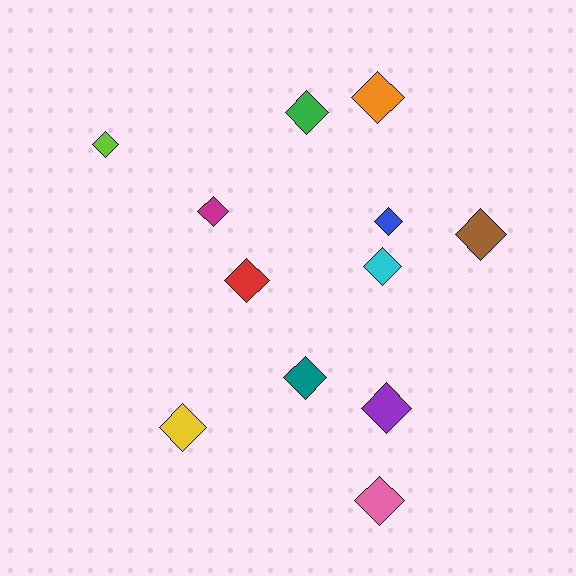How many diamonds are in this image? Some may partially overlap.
There are 12 diamonds.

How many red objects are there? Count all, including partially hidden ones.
There is 1 red object.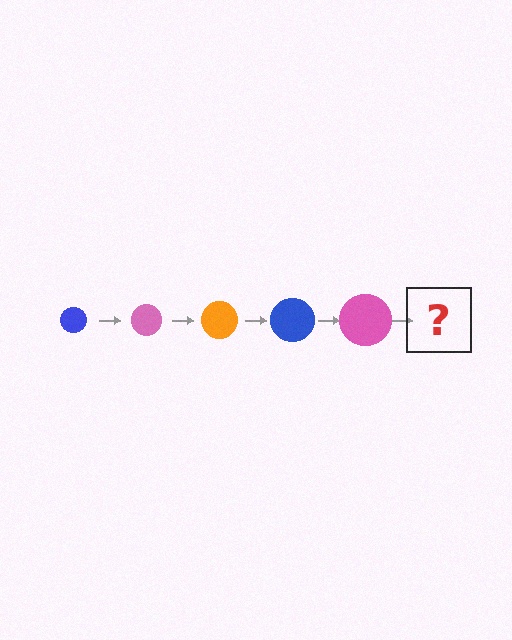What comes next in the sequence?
The next element should be an orange circle, larger than the previous one.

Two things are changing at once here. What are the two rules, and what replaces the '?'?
The two rules are that the circle grows larger each step and the color cycles through blue, pink, and orange. The '?' should be an orange circle, larger than the previous one.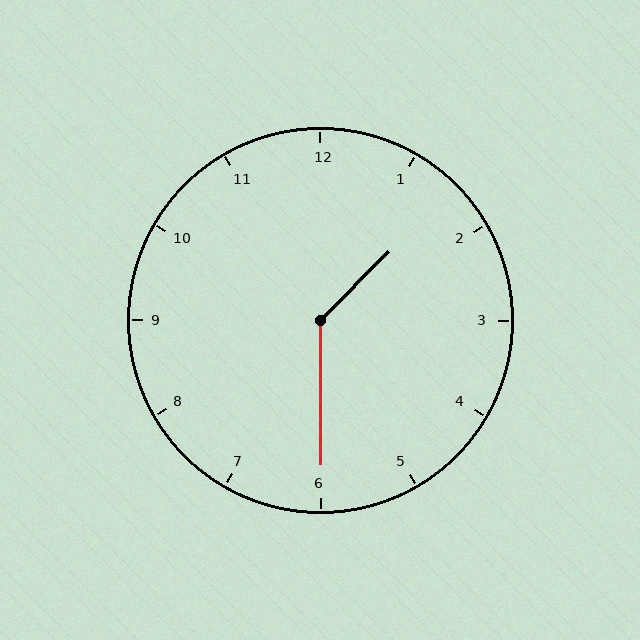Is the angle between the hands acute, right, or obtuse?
It is obtuse.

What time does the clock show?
1:30.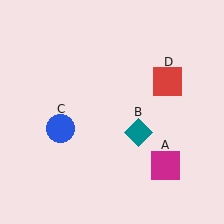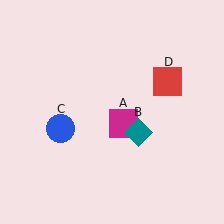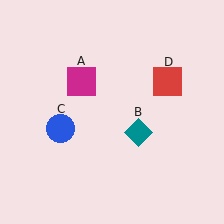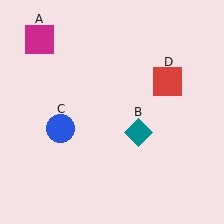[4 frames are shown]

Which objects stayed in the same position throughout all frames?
Teal diamond (object B) and blue circle (object C) and red square (object D) remained stationary.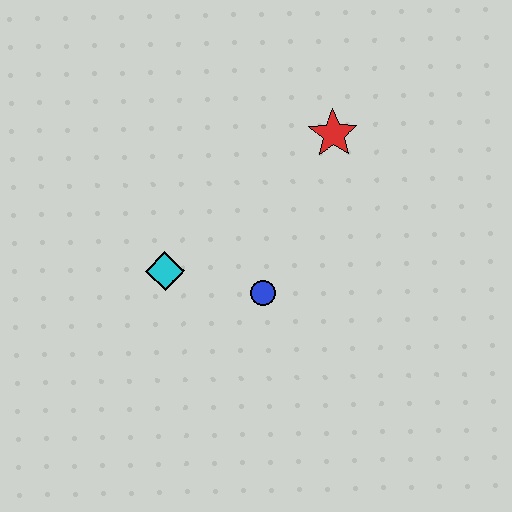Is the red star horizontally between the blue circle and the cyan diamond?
No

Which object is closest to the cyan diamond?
The blue circle is closest to the cyan diamond.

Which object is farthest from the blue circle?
The red star is farthest from the blue circle.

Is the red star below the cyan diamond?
No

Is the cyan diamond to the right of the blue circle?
No